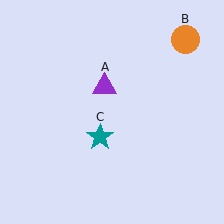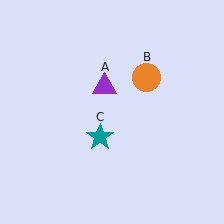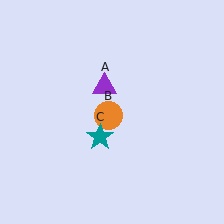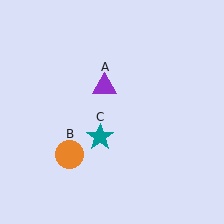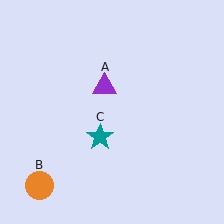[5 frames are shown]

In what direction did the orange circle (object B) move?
The orange circle (object B) moved down and to the left.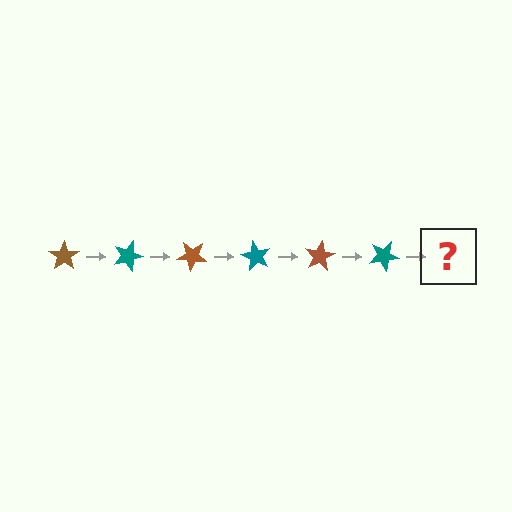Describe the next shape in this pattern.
It should be a brown star, rotated 120 degrees from the start.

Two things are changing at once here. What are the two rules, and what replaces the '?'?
The two rules are that it rotates 20 degrees each step and the color cycles through brown and teal. The '?' should be a brown star, rotated 120 degrees from the start.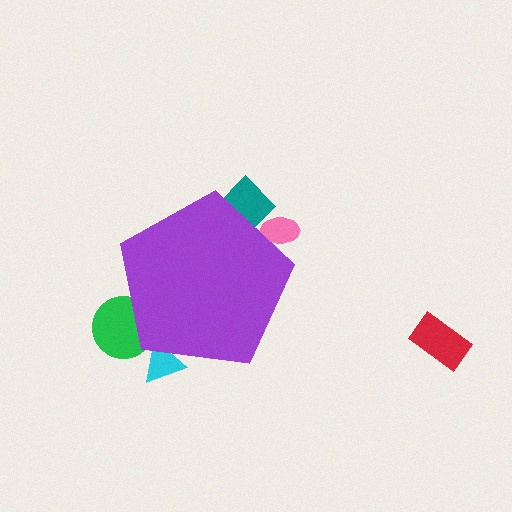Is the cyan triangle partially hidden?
Yes, the cyan triangle is partially hidden behind the purple pentagon.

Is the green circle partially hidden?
Yes, the green circle is partially hidden behind the purple pentagon.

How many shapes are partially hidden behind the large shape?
4 shapes are partially hidden.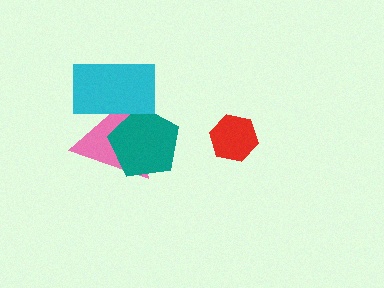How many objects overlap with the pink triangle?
2 objects overlap with the pink triangle.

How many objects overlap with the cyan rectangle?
2 objects overlap with the cyan rectangle.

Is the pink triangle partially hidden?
Yes, it is partially covered by another shape.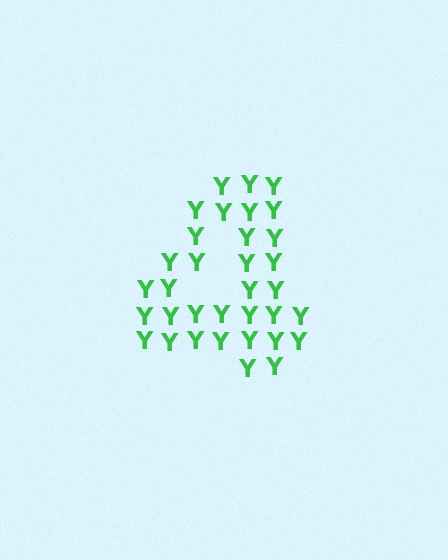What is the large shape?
The large shape is the digit 4.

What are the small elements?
The small elements are letter Y's.